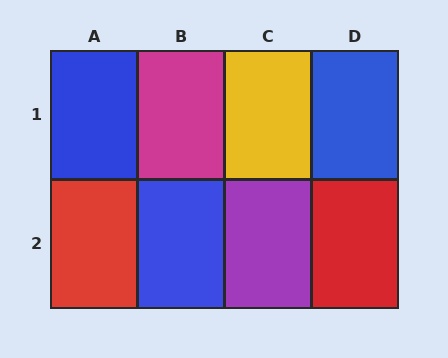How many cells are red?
2 cells are red.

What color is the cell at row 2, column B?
Blue.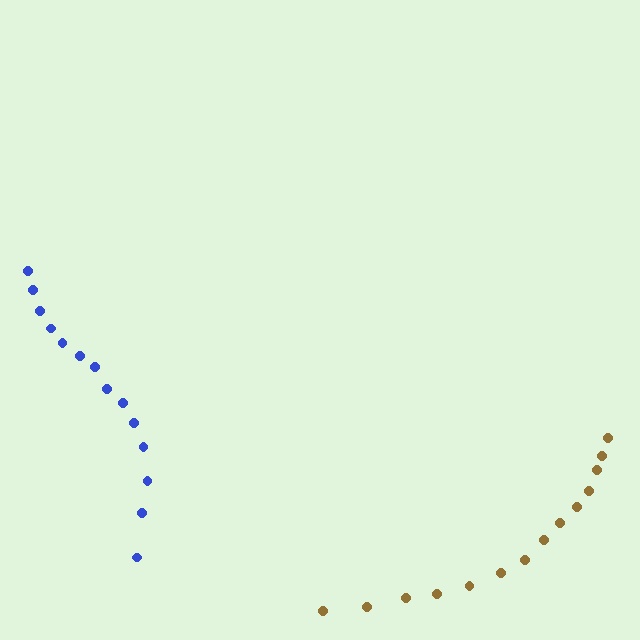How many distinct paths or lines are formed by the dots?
There are 2 distinct paths.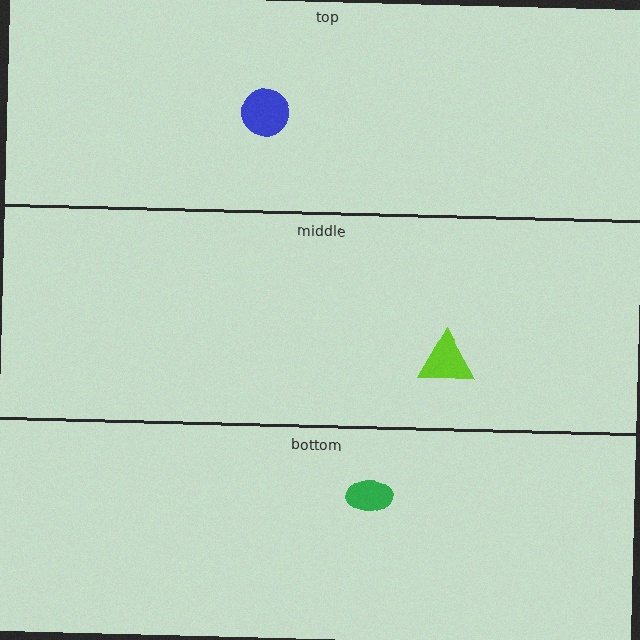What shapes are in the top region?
The blue circle.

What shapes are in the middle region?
The lime triangle.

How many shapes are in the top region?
1.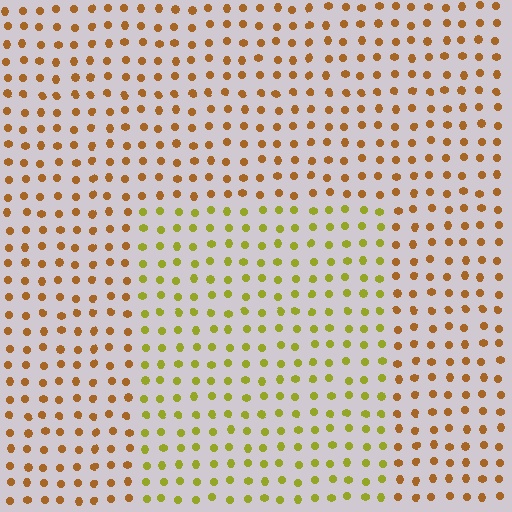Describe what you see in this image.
The image is filled with small brown elements in a uniform arrangement. A rectangle-shaped region is visible where the elements are tinted to a slightly different hue, forming a subtle color boundary.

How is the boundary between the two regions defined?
The boundary is defined purely by a slight shift in hue (about 38 degrees). Spacing, size, and orientation are identical on both sides.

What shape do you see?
I see a rectangle.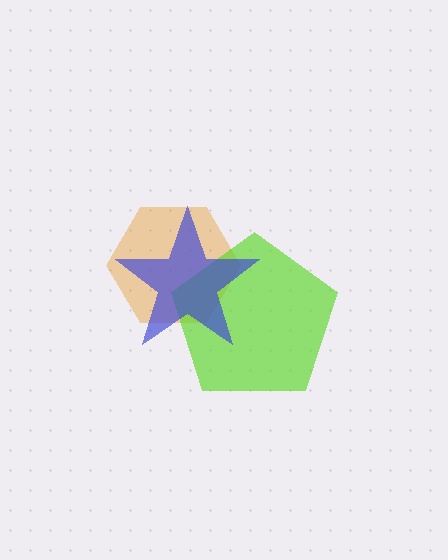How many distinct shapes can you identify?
There are 3 distinct shapes: an orange hexagon, a lime pentagon, a blue star.